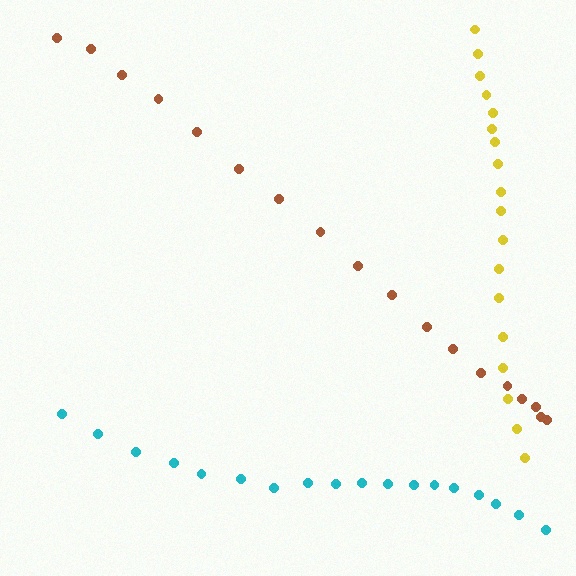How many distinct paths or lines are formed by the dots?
There are 3 distinct paths.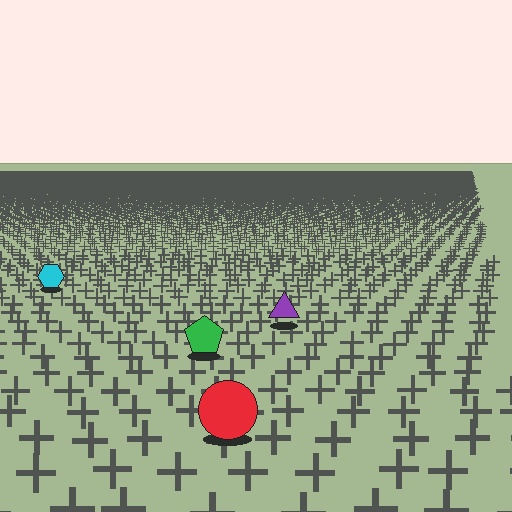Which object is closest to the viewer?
The red circle is closest. The texture marks near it are larger and more spread out.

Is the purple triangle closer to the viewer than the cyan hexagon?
Yes. The purple triangle is closer — you can tell from the texture gradient: the ground texture is coarser near it.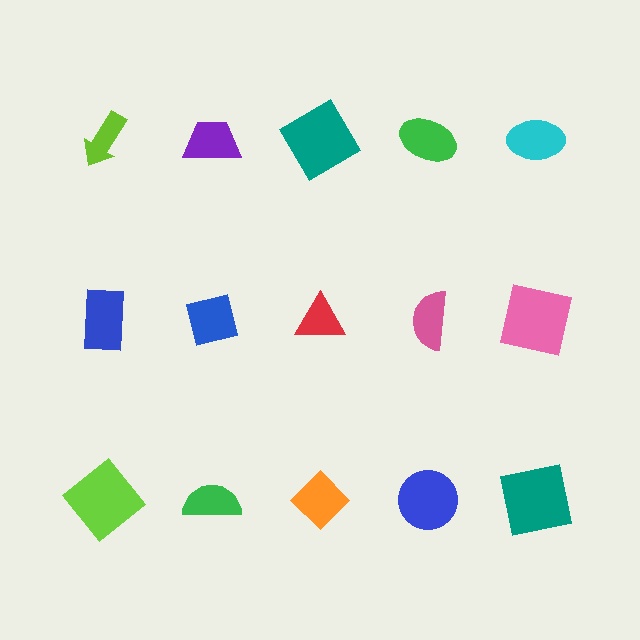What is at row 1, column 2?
A purple trapezoid.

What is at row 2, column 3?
A red triangle.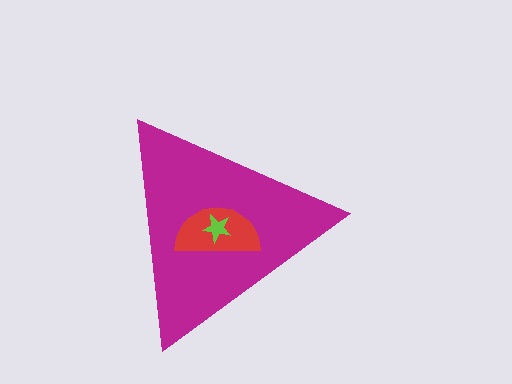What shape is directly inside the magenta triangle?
The red semicircle.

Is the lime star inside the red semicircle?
Yes.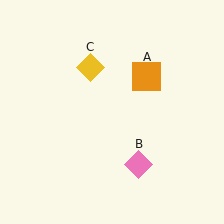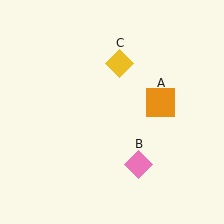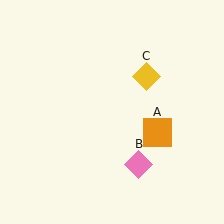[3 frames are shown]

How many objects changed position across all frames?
2 objects changed position: orange square (object A), yellow diamond (object C).